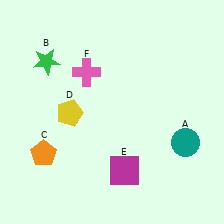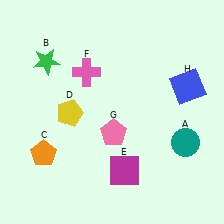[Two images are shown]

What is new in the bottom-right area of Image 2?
A pink pentagon (G) was added in the bottom-right area of Image 2.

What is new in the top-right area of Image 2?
A blue square (H) was added in the top-right area of Image 2.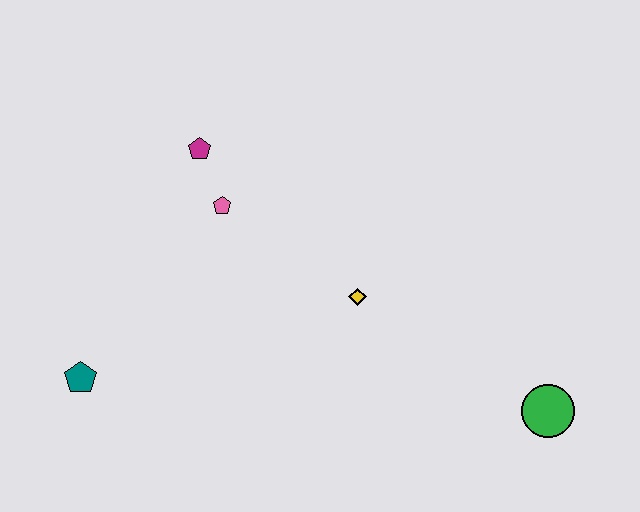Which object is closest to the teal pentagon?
The pink pentagon is closest to the teal pentagon.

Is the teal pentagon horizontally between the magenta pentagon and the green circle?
No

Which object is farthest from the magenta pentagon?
The green circle is farthest from the magenta pentagon.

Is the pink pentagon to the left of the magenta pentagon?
No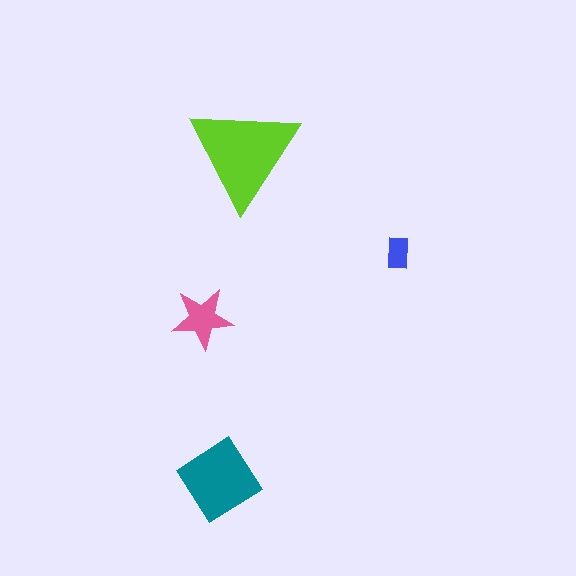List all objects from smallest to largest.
The blue rectangle, the pink star, the teal diamond, the lime triangle.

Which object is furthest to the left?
The pink star is leftmost.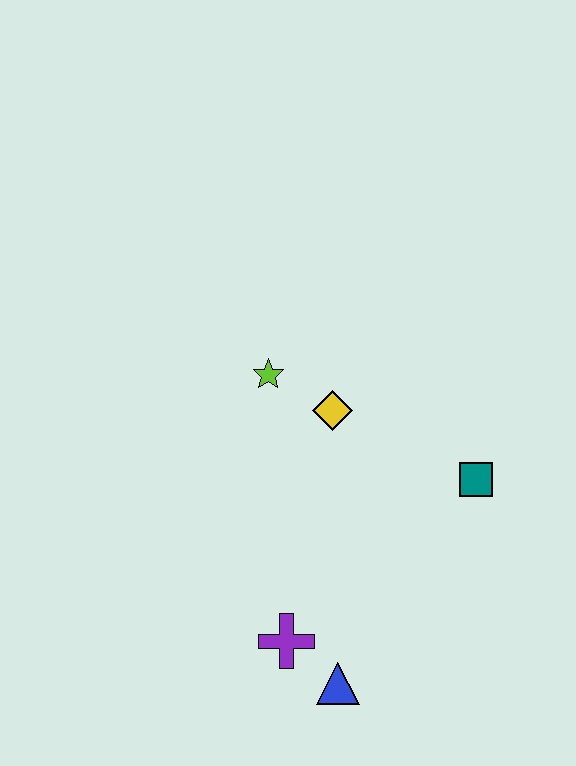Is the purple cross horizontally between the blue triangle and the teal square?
No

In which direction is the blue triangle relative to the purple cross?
The blue triangle is to the right of the purple cross.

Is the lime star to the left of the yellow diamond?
Yes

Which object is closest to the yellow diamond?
The lime star is closest to the yellow diamond.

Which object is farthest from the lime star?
The blue triangle is farthest from the lime star.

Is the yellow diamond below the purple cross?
No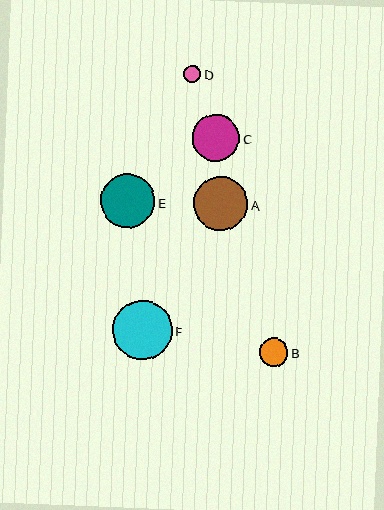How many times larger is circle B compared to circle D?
Circle B is approximately 1.7 times the size of circle D.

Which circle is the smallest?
Circle D is the smallest with a size of approximately 17 pixels.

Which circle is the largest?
Circle F is the largest with a size of approximately 59 pixels.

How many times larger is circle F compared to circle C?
Circle F is approximately 1.3 times the size of circle C.